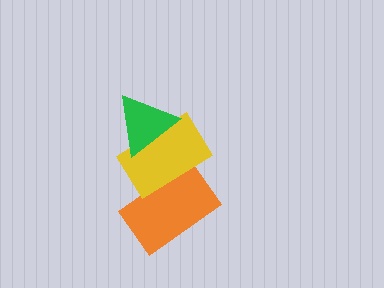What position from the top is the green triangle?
The green triangle is 1st from the top.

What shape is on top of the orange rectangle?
The yellow rectangle is on top of the orange rectangle.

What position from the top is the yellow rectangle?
The yellow rectangle is 2nd from the top.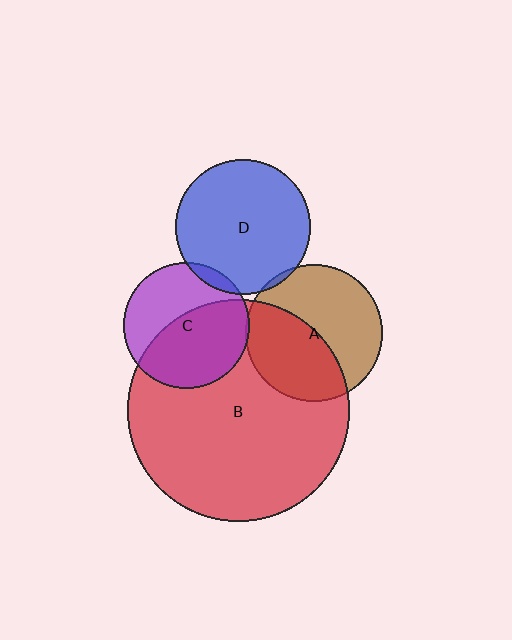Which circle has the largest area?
Circle B (red).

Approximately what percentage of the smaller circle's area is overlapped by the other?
Approximately 55%.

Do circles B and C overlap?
Yes.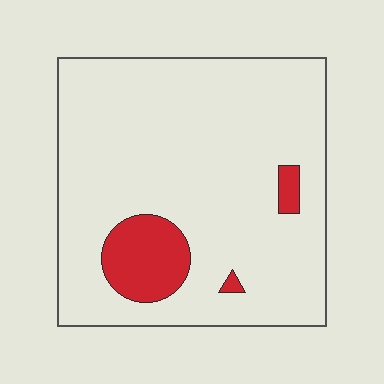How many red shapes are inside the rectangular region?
3.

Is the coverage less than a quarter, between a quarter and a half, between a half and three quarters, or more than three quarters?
Less than a quarter.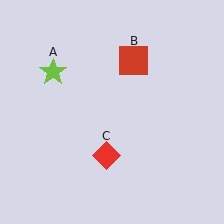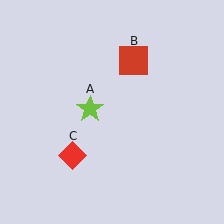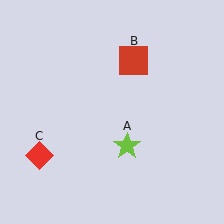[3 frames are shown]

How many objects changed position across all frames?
2 objects changed position: lime star (object A), red diamond (object C).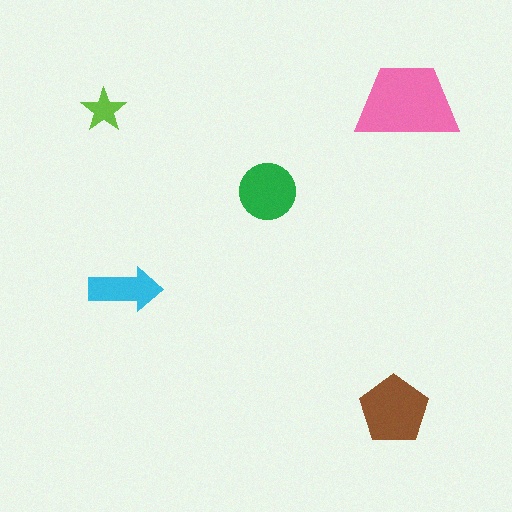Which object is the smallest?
The lime star.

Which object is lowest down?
The brown pentagon is bottommost.